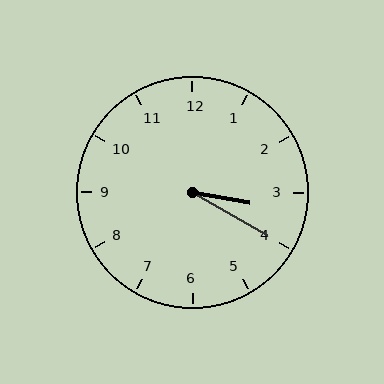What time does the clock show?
3:20.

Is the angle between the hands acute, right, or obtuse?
It is acute.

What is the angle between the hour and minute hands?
Approximately 20 degrees.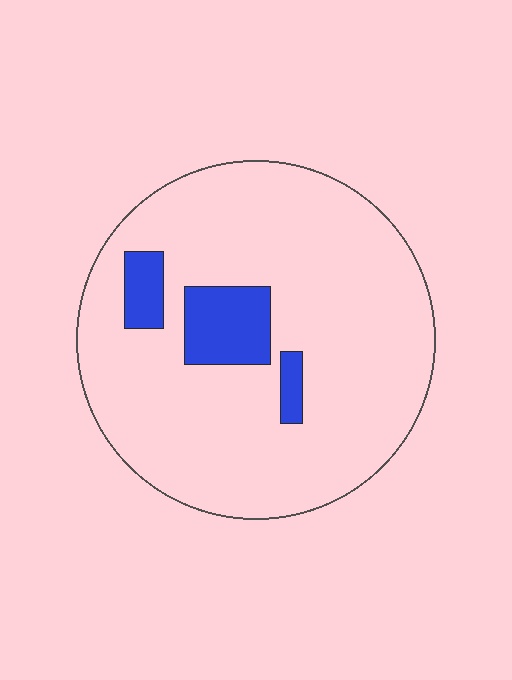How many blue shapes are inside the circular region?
3.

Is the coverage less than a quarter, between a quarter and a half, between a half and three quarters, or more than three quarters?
Less than a quarter.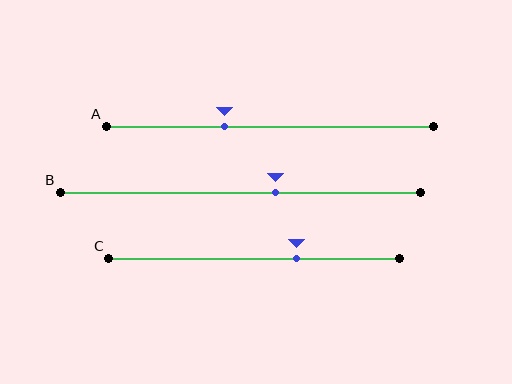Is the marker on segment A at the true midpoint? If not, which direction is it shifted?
No, the marker on segment A is shifted to the left by about 14% of the segment length.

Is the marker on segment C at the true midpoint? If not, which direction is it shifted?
No, the marker on segment C is shifted to the right by about 15% of the segment length.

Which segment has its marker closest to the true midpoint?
Segment B has its marker closest to the true midpoint.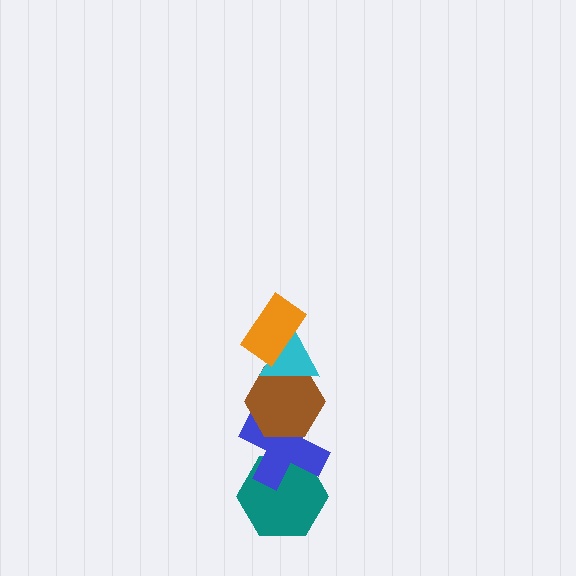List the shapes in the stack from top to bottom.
From top to bottom: the orange rectangle, the cyan triangle, the brown hexagon, the blue cross, the teal hexagon.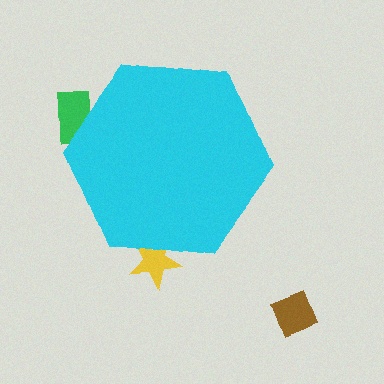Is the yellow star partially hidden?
Yes, the yellow star is partially hidden behind the cyan hexagon.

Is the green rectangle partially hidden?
Yes, the green rectangle is partially hidden behind the cyan hexagon.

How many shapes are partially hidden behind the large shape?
2 shapes are partially hidden.